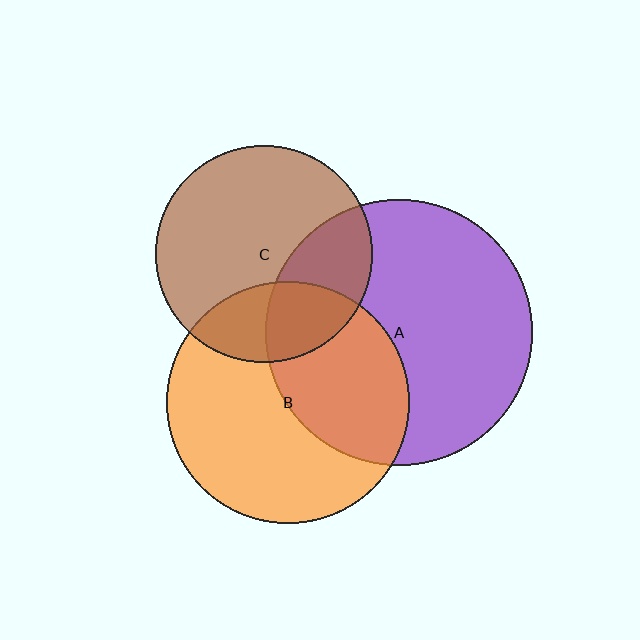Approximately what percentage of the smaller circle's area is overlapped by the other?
Approximately 30%.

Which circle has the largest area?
Circle A (purple).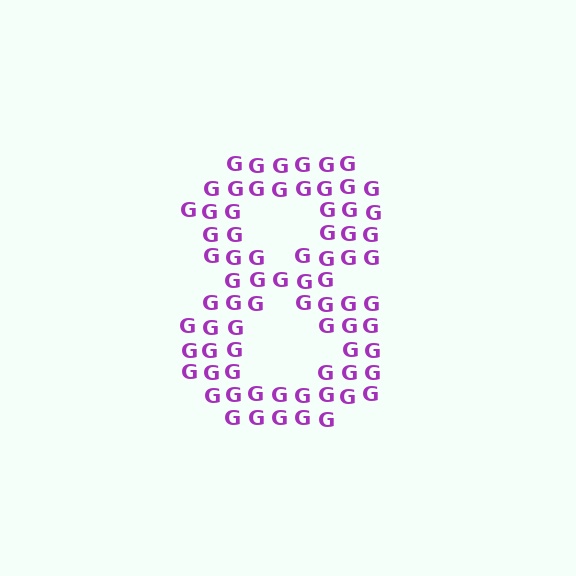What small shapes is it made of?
It is made of small letter G's.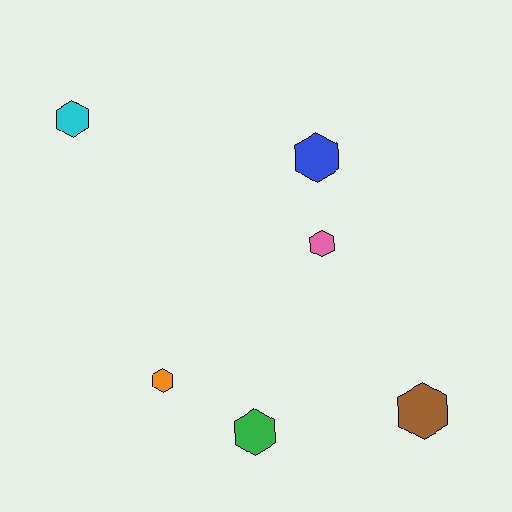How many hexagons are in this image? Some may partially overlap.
There are 6 hexagons.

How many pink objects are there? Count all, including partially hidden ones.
There is 1 pink object.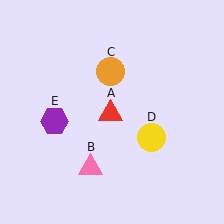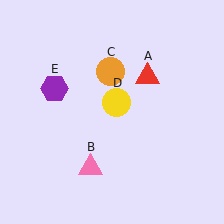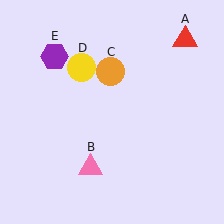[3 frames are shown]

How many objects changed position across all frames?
3 objects changed position: red triangle (object A), yellow circle (object D), purple hexagon (object E).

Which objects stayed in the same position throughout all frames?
Pink triangle (object B) and orange circle (object C) remained stationary.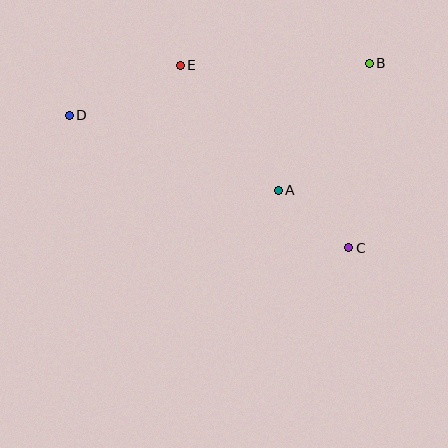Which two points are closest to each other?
Points A and C are closest to each other.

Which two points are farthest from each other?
Points C and D are farthest from each other.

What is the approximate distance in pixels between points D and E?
The distance between D and E is approximately 121 pixels.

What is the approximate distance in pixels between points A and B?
The distance between A and B is approximately 156 pixels.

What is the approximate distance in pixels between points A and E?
The distance between A and E is approximately 159 pixels.